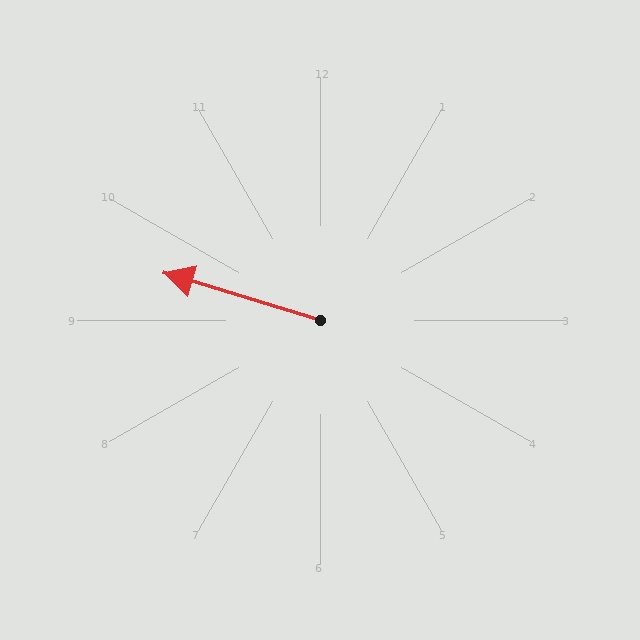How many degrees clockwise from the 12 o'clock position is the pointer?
Approximately 287 degrees.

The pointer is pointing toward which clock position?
Roughly 10 o'clock.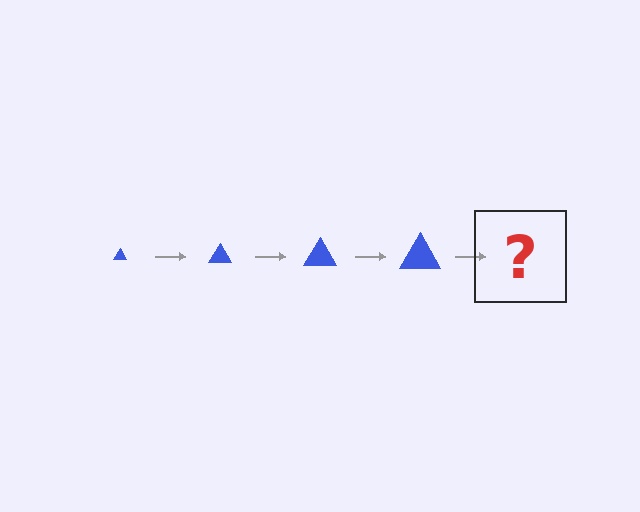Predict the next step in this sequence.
The next step is a blue triangle, larger than the previous one.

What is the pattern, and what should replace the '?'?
The pattern is that the triangle gets progressively larger each step. The '?' should be a blue triangle, larger than the previous one.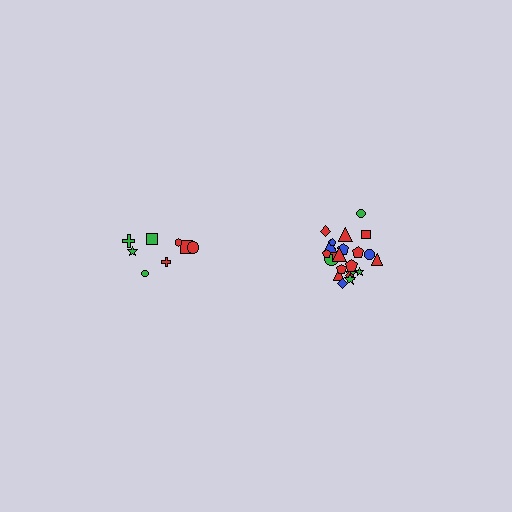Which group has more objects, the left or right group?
The right group.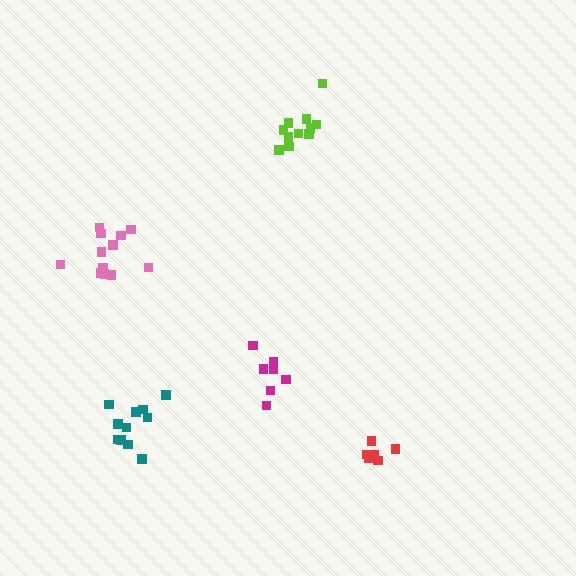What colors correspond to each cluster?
The clusters are colored: teal, lime, red, pink, magenta.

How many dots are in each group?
Group 1: 11 dots, Group 2: 11 dots, Group 3: 7 dots, Group 4: 12 dots, Group 5: 7 dots (48 total).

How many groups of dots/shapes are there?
There are 5 groups.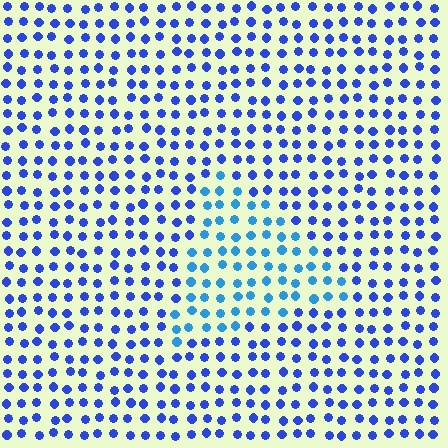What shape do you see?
I see a triangle.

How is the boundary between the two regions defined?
The boundary is defined purely by a slight shift in hue (about 29 degrees). Spacing, size, and orientation are identical on both sides.